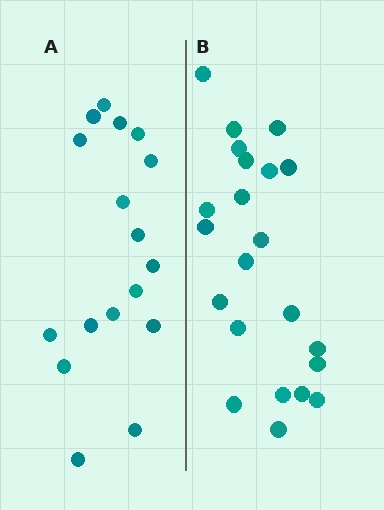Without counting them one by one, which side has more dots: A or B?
Region B (the right region) has more dots.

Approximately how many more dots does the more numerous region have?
Region B has about 5 more dots than region A.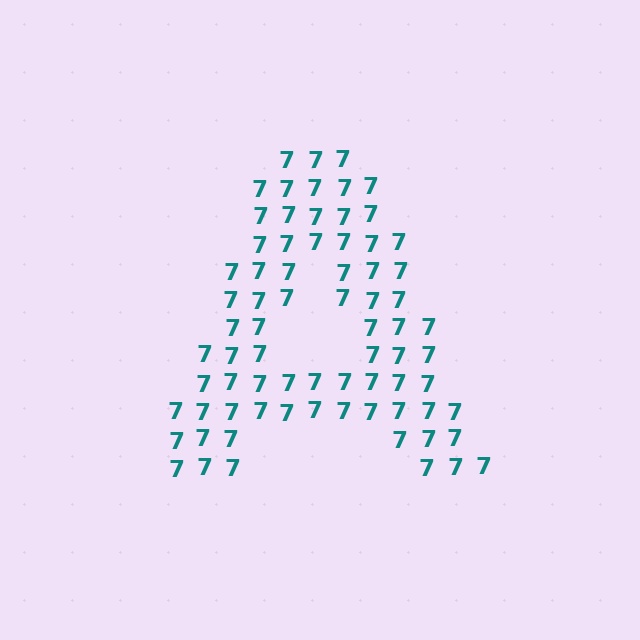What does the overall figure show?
The overall figure shows the letter A.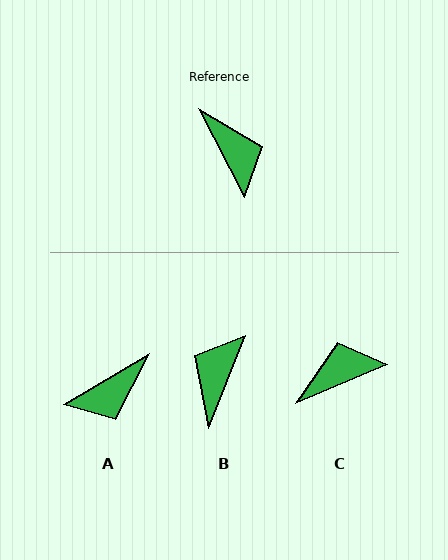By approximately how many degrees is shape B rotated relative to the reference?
Approximately 131 degrees counter-clockwise.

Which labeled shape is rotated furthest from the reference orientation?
B, about 131 degrees away.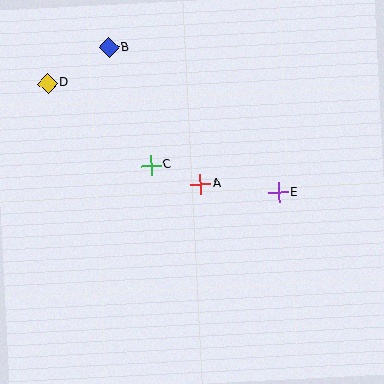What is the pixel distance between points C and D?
The distance between C and D is 132 pixels.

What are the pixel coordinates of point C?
Point C is at (151, 165).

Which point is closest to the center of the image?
Point A at (200, 184) is closest to the center.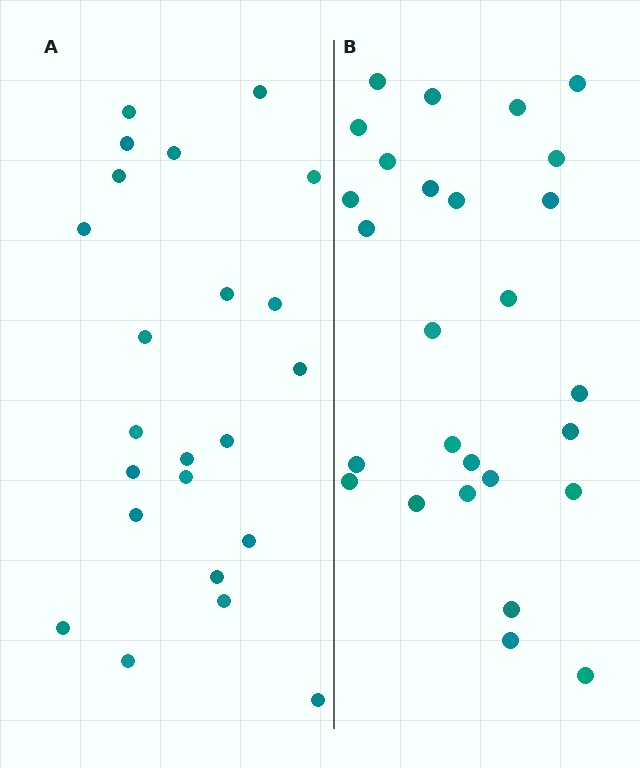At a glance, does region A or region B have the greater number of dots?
Region B (the right region) has more dots.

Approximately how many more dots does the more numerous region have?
Region B has about 4 more dots than region A.